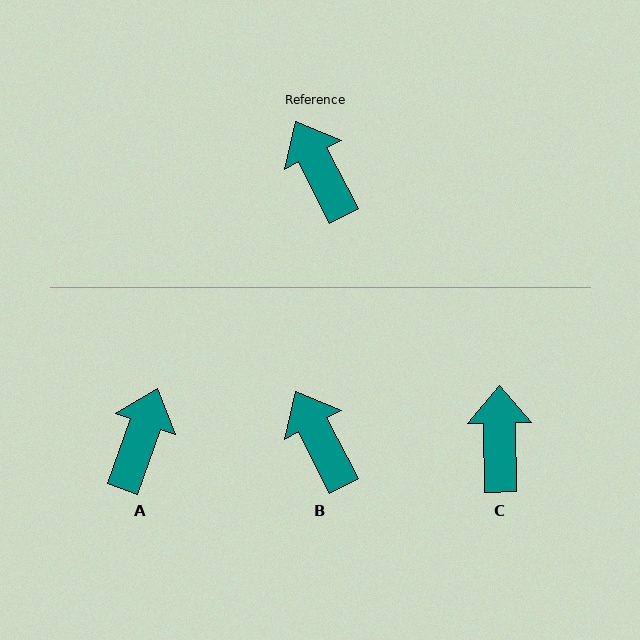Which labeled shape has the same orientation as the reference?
B.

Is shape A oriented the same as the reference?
No, it is off by about 47 degrees.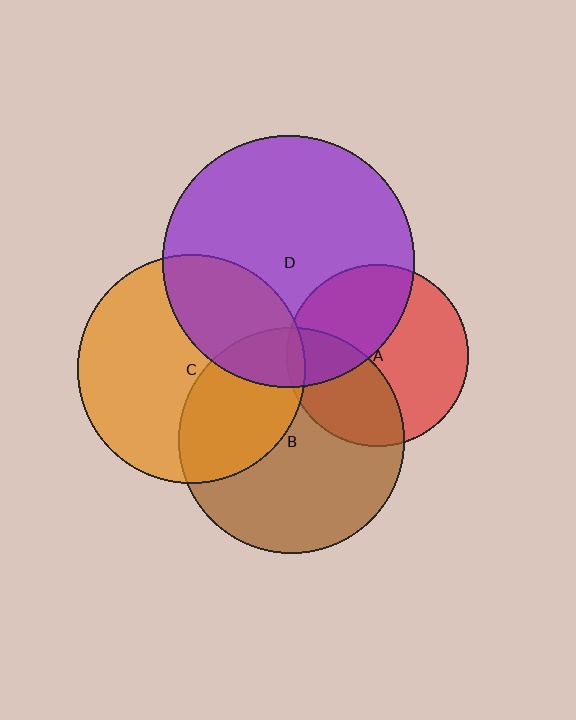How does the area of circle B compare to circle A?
Approximately 1.6 times.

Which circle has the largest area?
Circle D (purple).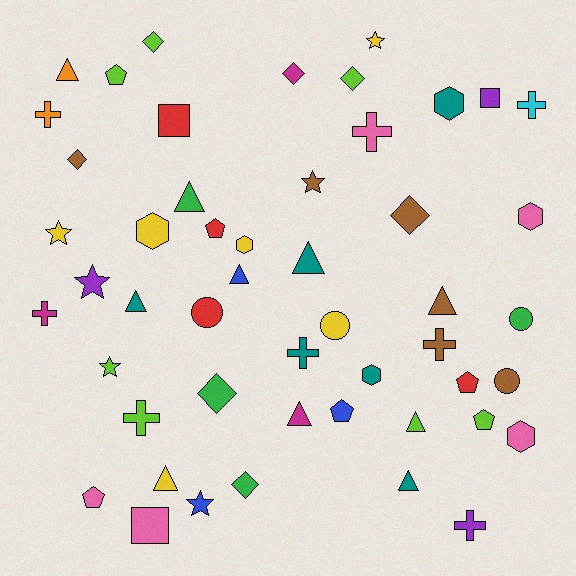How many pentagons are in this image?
There are 6 pentagons.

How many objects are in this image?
There are 50 objects.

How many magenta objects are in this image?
There are 3 magenta objects.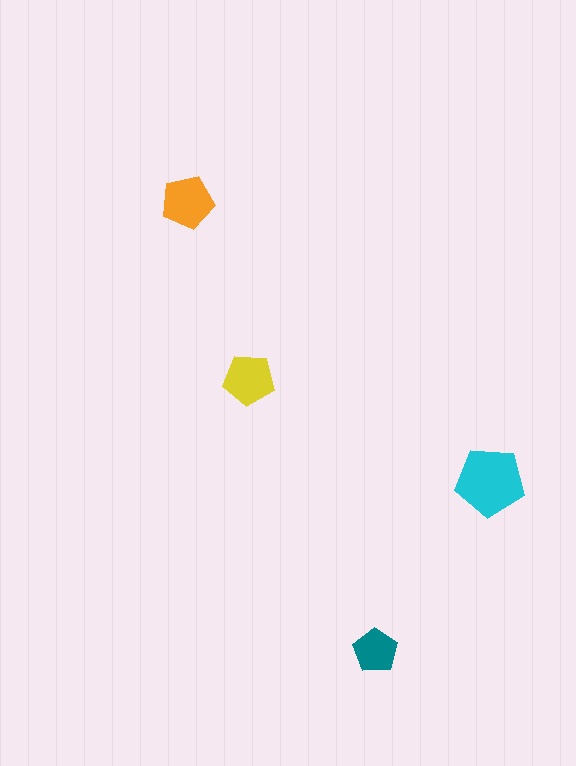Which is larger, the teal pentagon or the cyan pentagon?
The cyan one.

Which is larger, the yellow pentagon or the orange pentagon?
The orange one.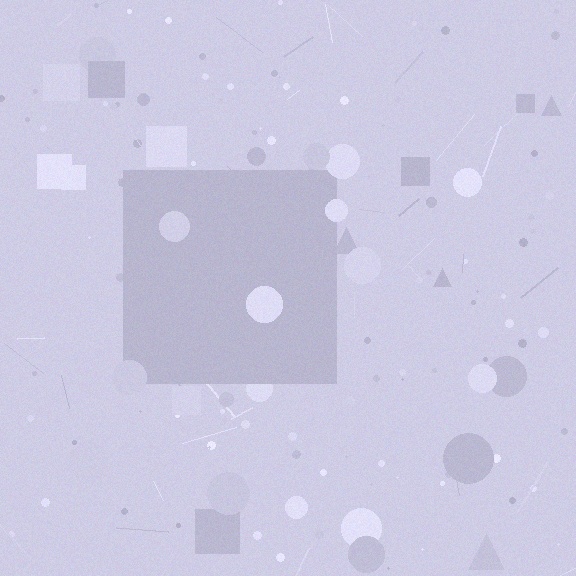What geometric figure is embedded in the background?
A square is embedded in the background.